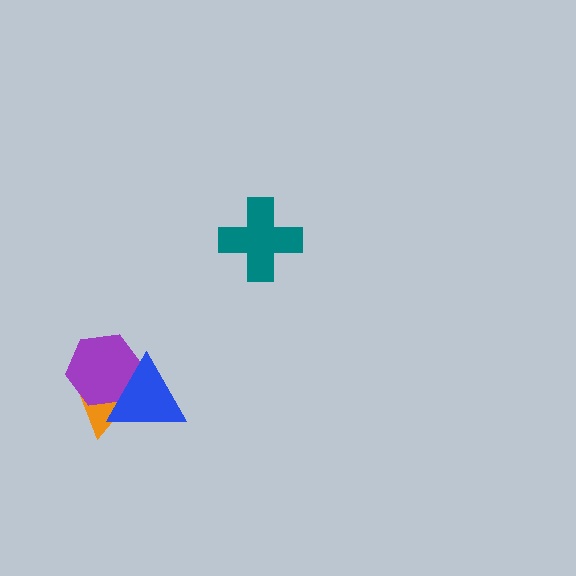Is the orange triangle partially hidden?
Yes, it is partially covered by another shape.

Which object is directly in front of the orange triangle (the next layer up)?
The purple hexagon is directly in front of the orange triangle.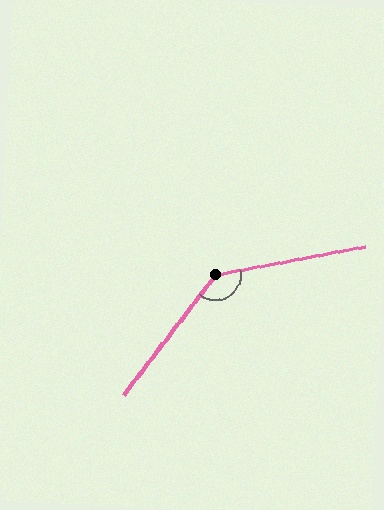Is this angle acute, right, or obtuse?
It is obtuse.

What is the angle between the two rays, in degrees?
Approximately 138 degrees.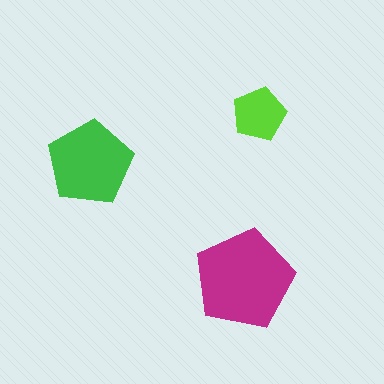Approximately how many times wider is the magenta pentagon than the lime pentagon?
About 2 times wider.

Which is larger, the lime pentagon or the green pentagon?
The green one.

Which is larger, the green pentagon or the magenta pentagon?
The magenta one.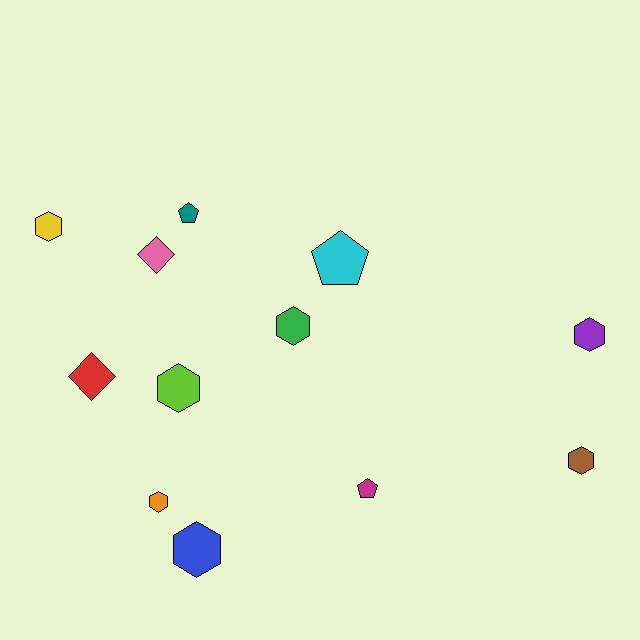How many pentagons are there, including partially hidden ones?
There are 3 pentagons.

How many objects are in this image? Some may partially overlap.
There are 12 objects.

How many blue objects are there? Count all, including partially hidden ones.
There is 1 blue object.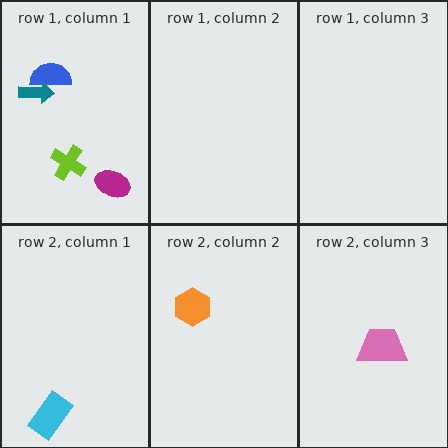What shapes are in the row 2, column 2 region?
The orange hexagon.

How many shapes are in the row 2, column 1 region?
1.